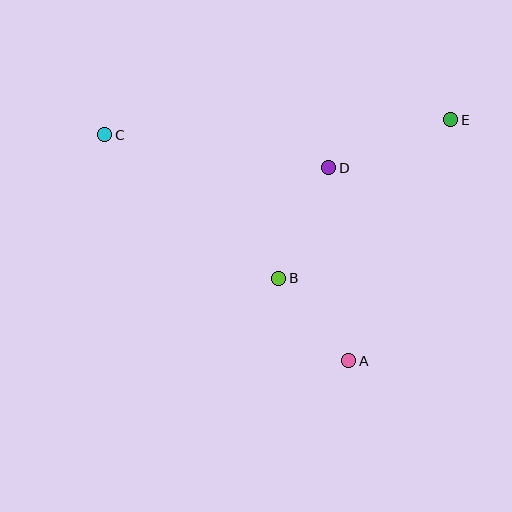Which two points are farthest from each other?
Points C and E are farthest from each other.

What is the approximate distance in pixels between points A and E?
The distance between A and E is approximately 262 pixels.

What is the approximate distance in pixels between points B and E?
The distance between B and E is approximately 234 pixels.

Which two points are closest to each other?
Points A and B are closest to each other.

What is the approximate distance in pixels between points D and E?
The distance between D and E is approximately 131 pixels.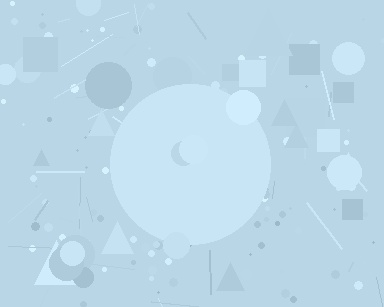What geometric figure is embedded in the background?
A circle is embedded in the background.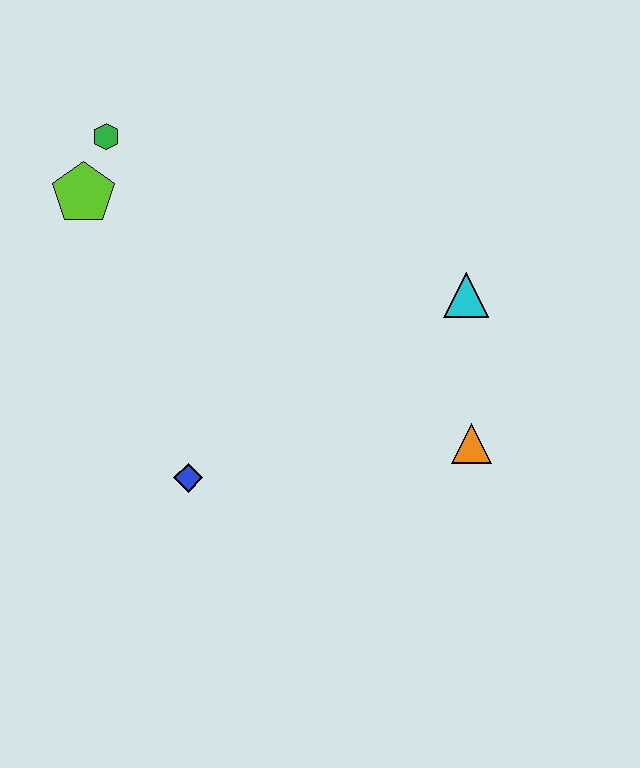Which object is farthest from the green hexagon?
The orange triangle is farthest from the green hexagon.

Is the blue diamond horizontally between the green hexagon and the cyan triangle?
Yes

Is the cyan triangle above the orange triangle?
Yes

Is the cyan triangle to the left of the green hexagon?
No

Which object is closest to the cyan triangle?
The orange triangle is closest to the cyan triangle.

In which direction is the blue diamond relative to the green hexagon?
The blue diamond is below the green hexagon.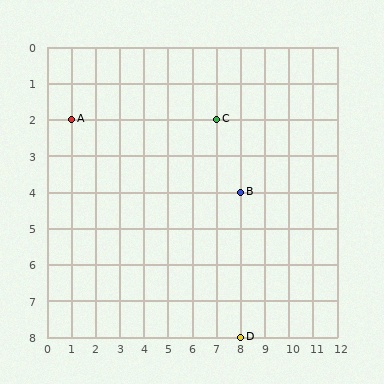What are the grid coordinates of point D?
Point D is at grid coordinates (8, 8).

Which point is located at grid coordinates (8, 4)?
Point B is at (8, 4).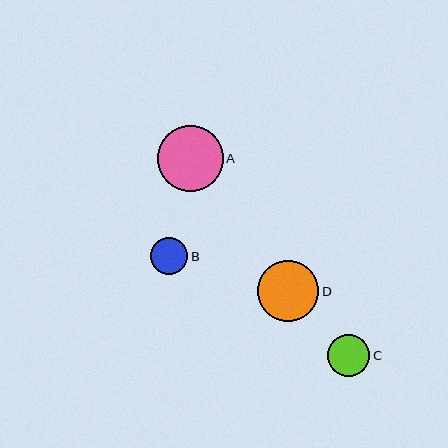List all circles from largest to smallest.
From largest to smallest: A, D, C, B.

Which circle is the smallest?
Circle B is the smallest with a size of approximately 37 pixels.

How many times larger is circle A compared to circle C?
Circle A is approximately 1.5 times the size of circle C.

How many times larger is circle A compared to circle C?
Circle A is approximately 1.5 times the size of circle C.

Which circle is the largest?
Circle A is the largest with a size of approximately 65 pixels.